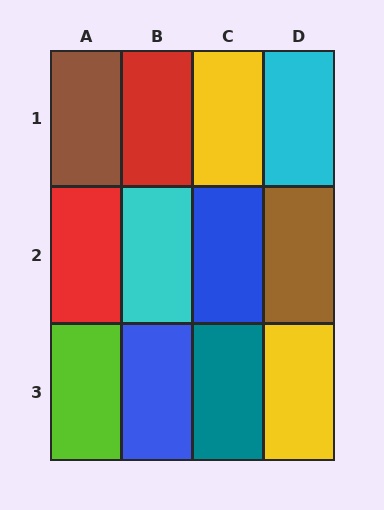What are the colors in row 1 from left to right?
Brown, red, yellow, cyan.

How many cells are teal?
1 cell is teal.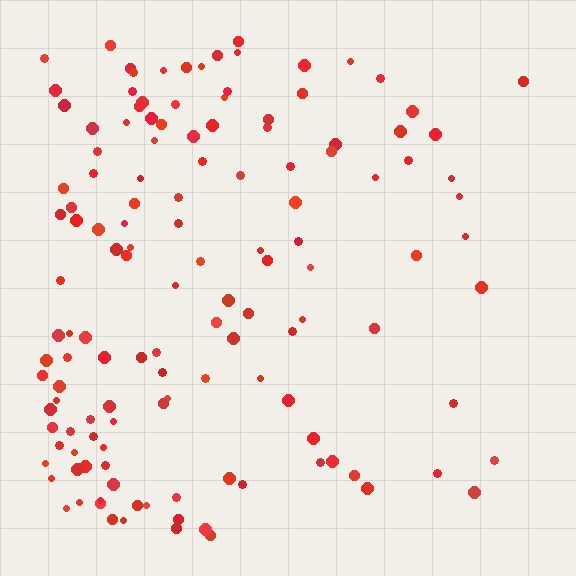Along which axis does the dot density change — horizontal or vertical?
Horizontal.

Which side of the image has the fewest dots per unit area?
The right.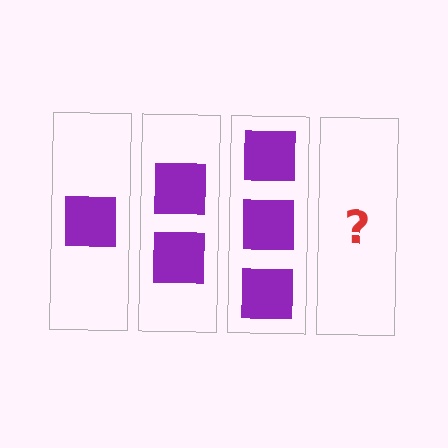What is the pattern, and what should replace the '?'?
The pattern is that each step adds one more square. The '?' should be 4 squares.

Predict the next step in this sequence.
The next step is 4 squares.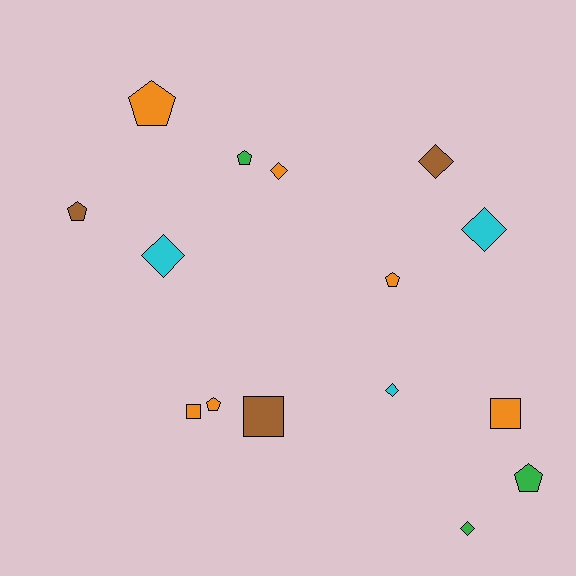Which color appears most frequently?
Orange, with 6 objects.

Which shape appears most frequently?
Diamond, with 6 objects.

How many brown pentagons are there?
There is 1 brown pentagon.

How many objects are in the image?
There are 15 objects.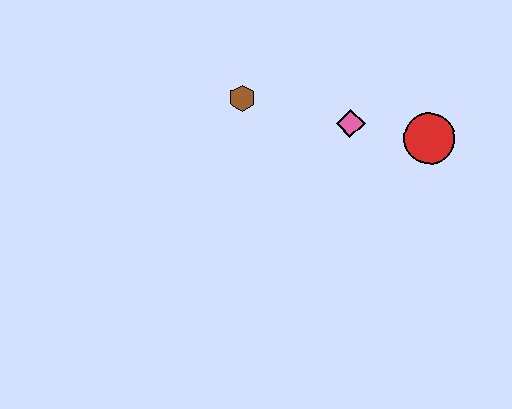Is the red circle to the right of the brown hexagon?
Yes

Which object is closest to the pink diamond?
The red circle is closest to the pink diamond.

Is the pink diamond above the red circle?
Yes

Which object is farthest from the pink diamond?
The brown hexagon is farthest from the pink diamond.